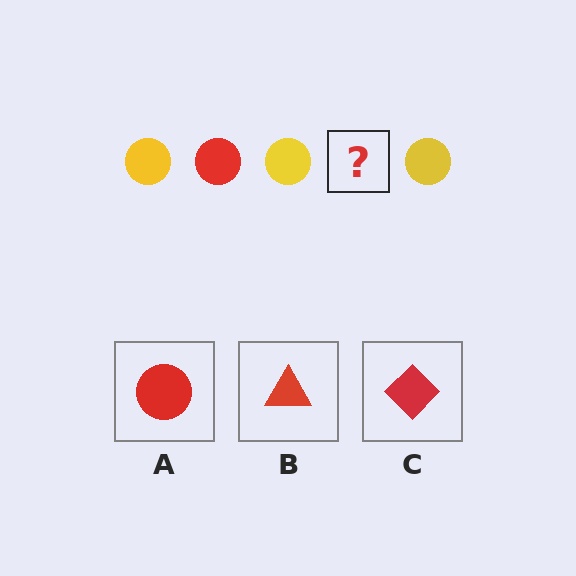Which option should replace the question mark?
Option A.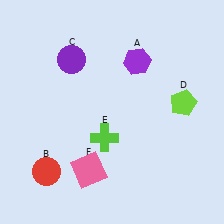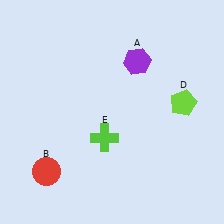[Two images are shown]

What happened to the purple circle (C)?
The purple circle (C) was removed in Image 2. It was in the top-left area of Image 1.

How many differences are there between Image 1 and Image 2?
There are 2 differences between the two images.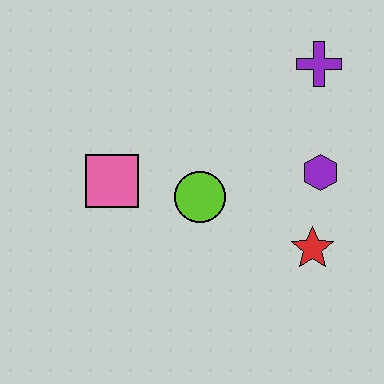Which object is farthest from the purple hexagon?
The pink square is farthest from the purple hexagon.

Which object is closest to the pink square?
The lime circle is closest to the pink square.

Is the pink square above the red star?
Yes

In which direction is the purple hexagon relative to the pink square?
The purple hexagon is to the right of the pink square.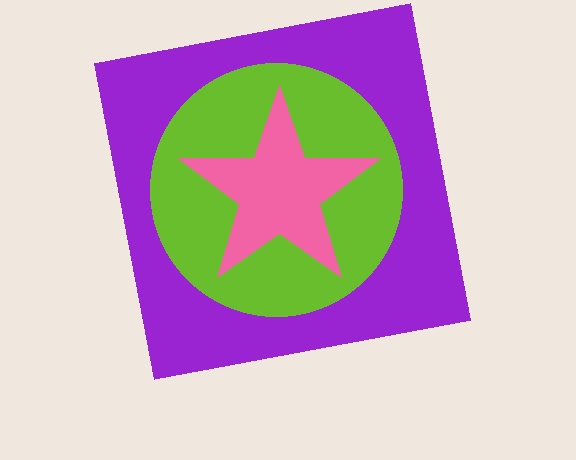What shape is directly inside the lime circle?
The pink star.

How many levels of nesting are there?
3.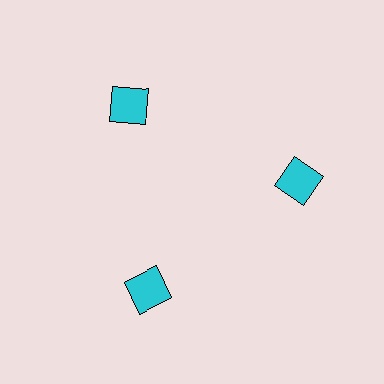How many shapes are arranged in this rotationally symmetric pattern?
There are 3 shapes, arranged in 3 groups of 1.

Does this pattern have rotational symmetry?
Yes, this pattern has 3-fold rotational symmetry. It looks the same after rotating 120 degrees around the center.